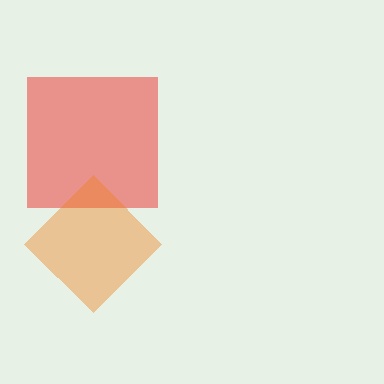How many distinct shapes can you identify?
There are 2 distinct shapes: a red square, an orange diamond.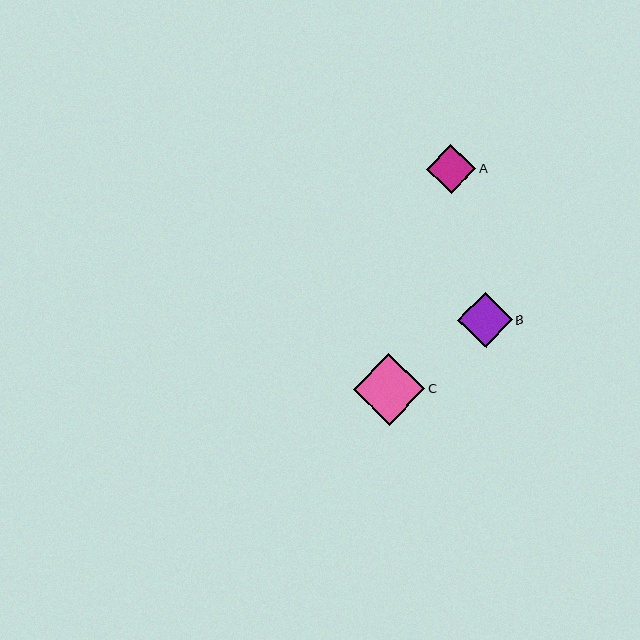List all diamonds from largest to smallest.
From largest to smallest: C, B, A.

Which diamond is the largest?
Diamond C is the largest with a size of approximately 72 pixels.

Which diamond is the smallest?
Diamond A is the smallest with a size of approximately 49 pixels.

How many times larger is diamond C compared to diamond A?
Diamond C is approximately 1.5 times the size of diamond A.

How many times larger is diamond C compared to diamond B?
Diamond C is approximately 1.3 times the size of diamond B.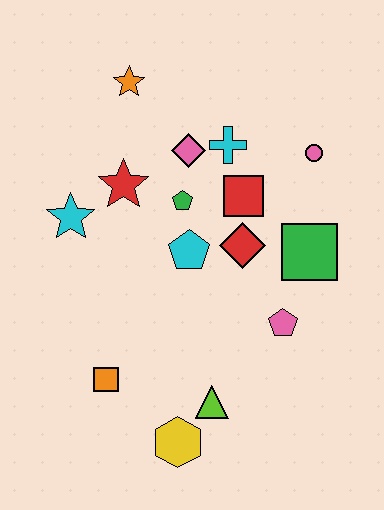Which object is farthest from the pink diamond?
The yellow hexagon is farthest from the pink diamond.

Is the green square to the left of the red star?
No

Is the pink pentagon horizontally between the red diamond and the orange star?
No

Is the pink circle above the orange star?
No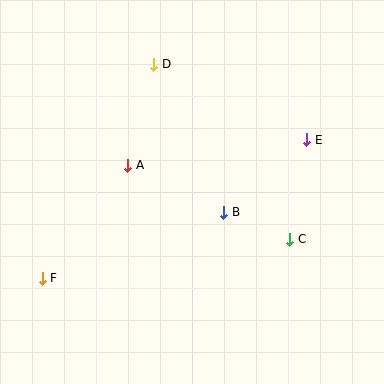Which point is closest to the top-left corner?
Point D is closest to the top-left corner.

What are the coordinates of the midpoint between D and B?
The midpoint between D and B is at (189, 138).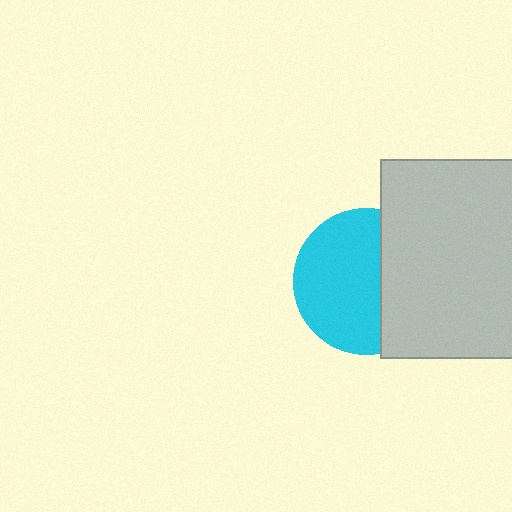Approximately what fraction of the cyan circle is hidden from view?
Roughly 39% of the cyan circle is hidden behind the light gray rectangle.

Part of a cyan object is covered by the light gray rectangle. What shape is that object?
It is a circle.